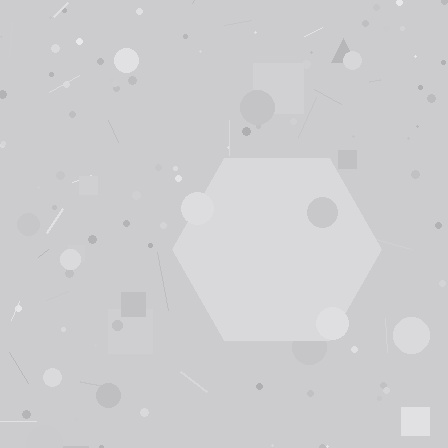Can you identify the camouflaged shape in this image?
The camouflaged shape is a hexagon.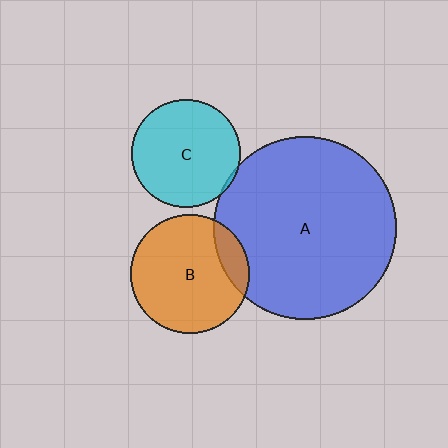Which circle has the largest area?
Circle A (blue).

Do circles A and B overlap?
Yes.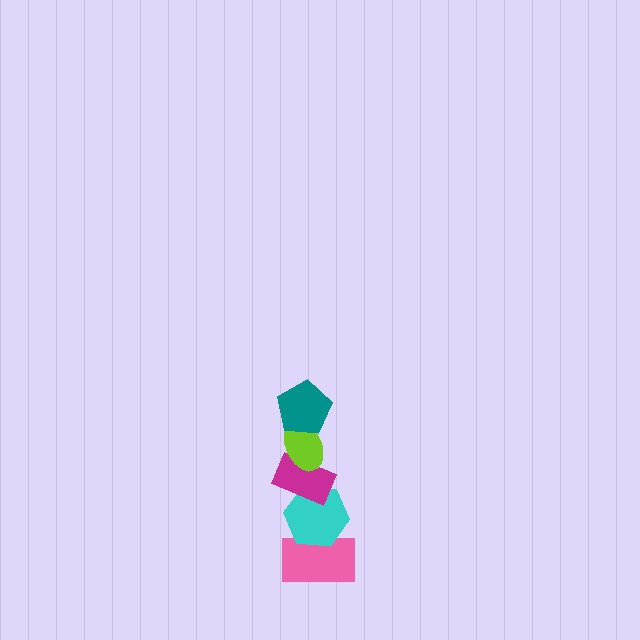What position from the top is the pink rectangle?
The pink rectangle is 5th from the top.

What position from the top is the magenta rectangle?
The magenta rectangle is 3rd from the top.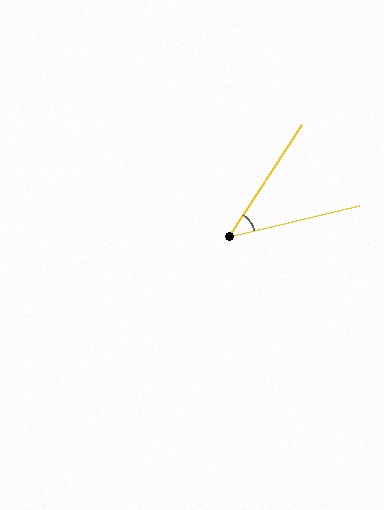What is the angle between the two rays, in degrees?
Approximately 44 degrees.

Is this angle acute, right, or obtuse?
It is acute.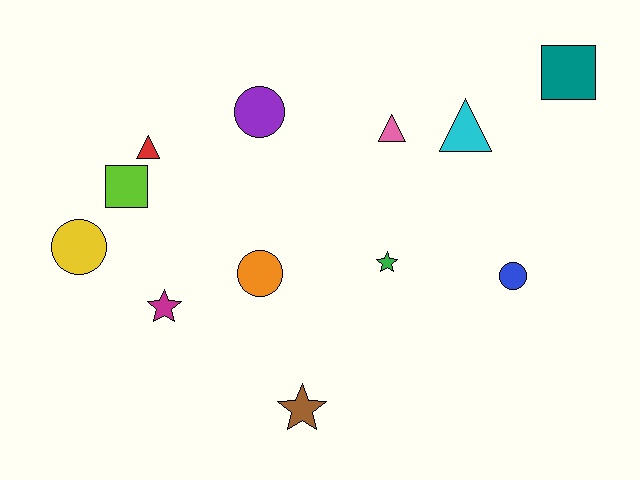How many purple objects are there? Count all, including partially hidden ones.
There is 1 purple object.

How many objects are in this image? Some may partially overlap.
There are 12 objects.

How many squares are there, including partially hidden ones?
There are 2 squares.